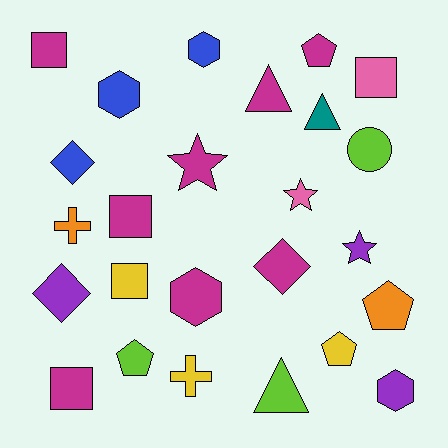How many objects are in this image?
There are 25 objects.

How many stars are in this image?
There are 3 stars.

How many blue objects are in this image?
There are 3 blue objects.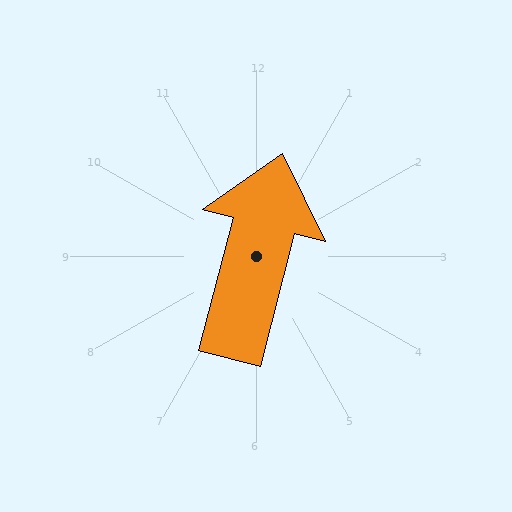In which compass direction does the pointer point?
North.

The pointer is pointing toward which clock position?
Roughly 12 o'clock.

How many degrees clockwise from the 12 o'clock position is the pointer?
Approximately 15 degrees.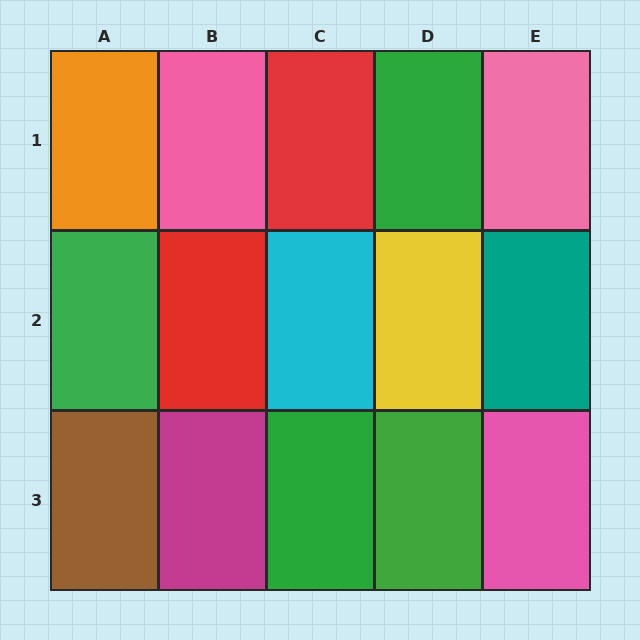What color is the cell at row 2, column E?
Teal.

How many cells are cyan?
1 cell is cyan.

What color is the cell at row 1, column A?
Orange.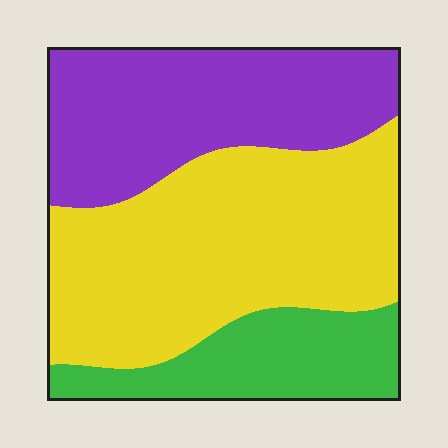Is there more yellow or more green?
Yellow.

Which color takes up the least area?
Green, at roughly 20%.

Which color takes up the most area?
Yellow, at roughly 50%.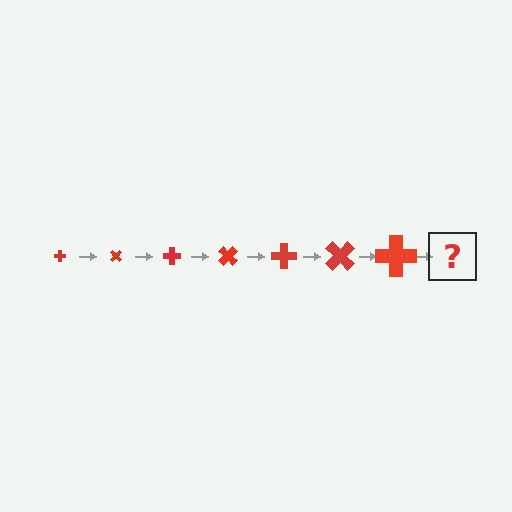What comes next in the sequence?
The next element should be a cross, larger than the previous one and rotated 315 degrees from the start.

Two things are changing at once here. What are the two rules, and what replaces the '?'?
The two rules are that the cross grows larger each step and it rotates 45 degrees each step. The '?' should be a cross, larger than the previous one and rotated 315 degrees from the start.